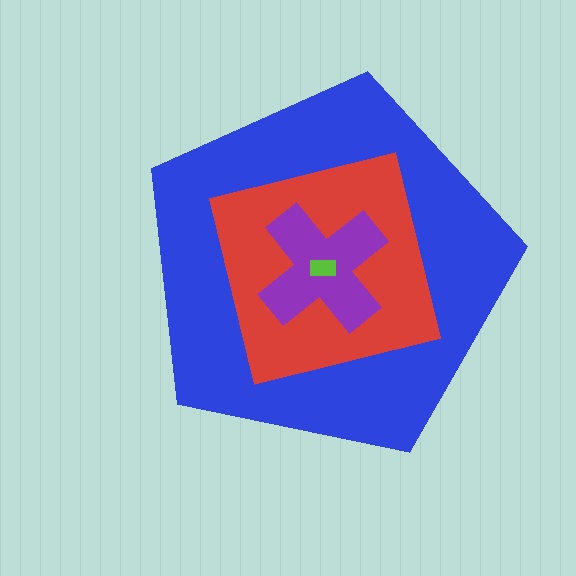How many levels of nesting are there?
4.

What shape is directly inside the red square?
The purple cross.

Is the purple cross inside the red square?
Yes.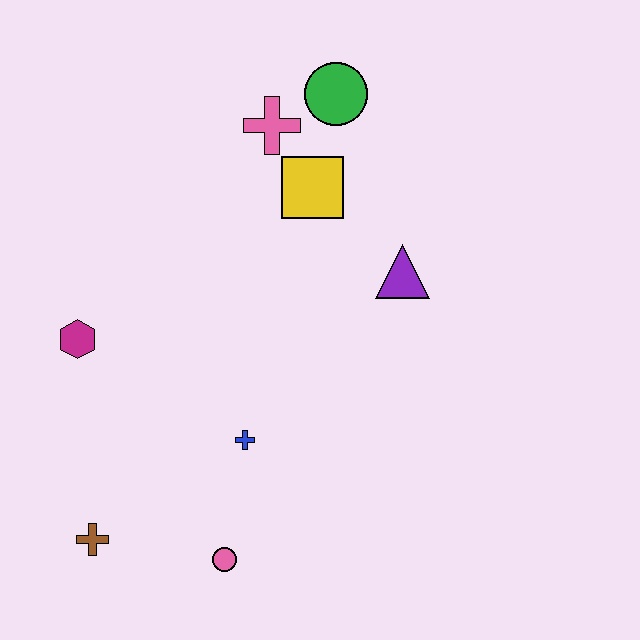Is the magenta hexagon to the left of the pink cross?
Yes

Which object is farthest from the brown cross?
The green circle is farthest from the brown cross.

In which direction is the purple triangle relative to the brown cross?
The purple triangle is to the right of the brown cross.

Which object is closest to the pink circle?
The blue cross is closest to the pink circle.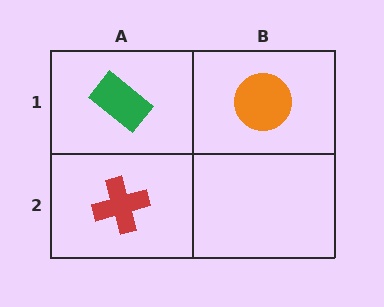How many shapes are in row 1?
2 shapes.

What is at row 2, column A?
A red cross.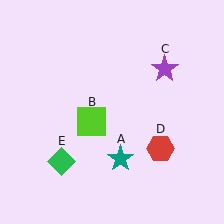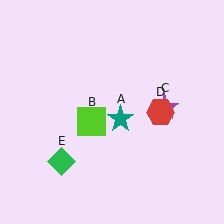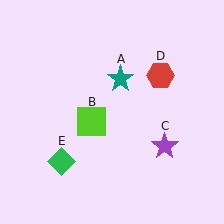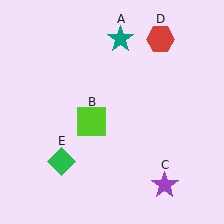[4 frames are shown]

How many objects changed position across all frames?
3 objects changed position: teal star (object A), purple star (object C), red hexagon (object D).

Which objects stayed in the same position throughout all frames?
Lime square (object B) and green diamond (object E) remained stationary.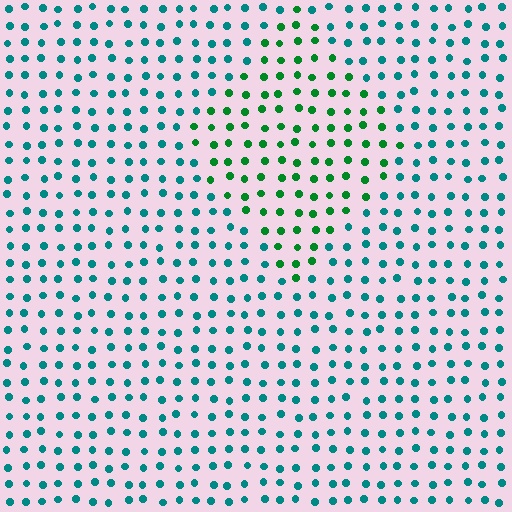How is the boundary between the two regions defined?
The boundary is defined purely by a slight shift in hue (about 43 degrees). Spacing, size, and orientation are identical on both sides.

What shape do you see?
I see a diamond.